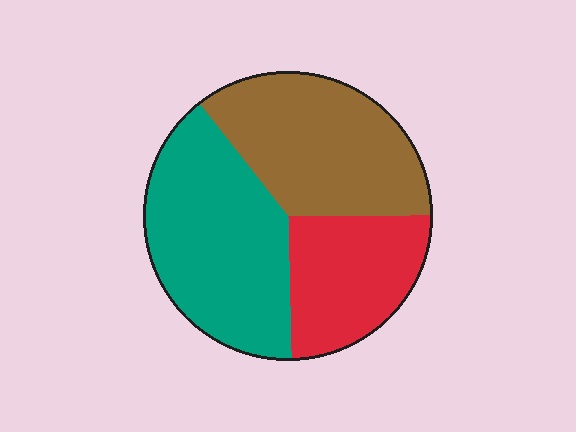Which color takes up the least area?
Red, at roughly 25%.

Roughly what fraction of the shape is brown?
Brown covers around 35% of the shape.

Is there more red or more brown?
Brown.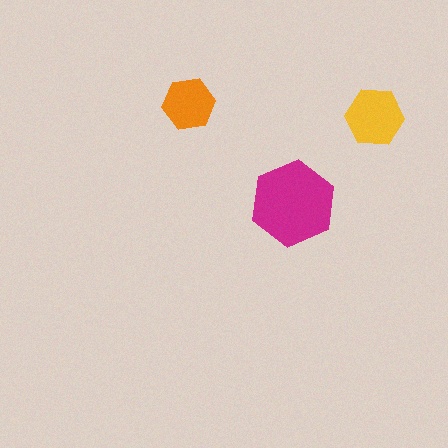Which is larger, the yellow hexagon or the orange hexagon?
The yellow one.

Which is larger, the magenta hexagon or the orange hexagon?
The magenta one.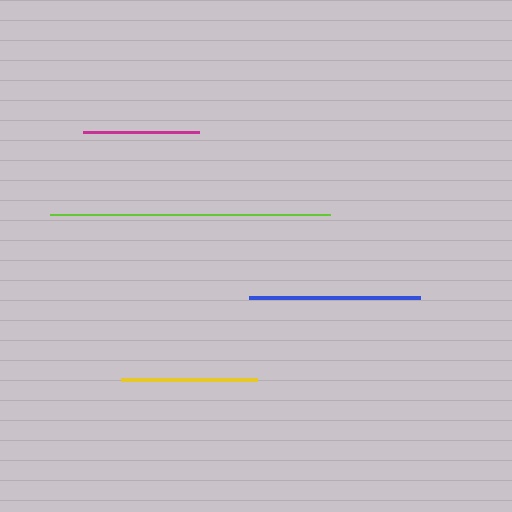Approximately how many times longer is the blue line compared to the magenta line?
The blue line is approximately 1.5 times the length of the magenta line.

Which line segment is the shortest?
The magenta line is the shortest at approximately 115 pixels.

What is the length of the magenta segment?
The magenta segment is approximately 115 pixels long.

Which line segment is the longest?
The lime line is the longest at approximately 280 pixels.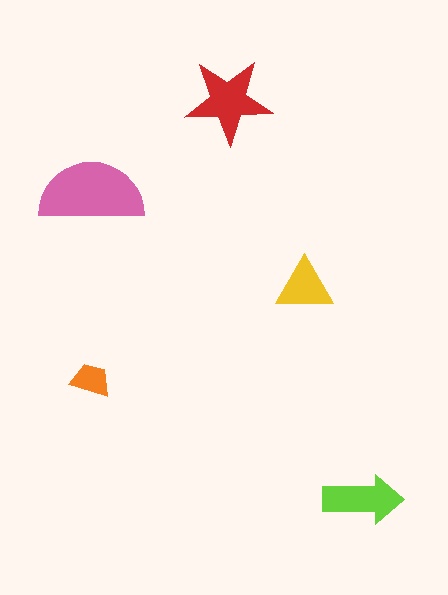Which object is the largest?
The pink semicircle.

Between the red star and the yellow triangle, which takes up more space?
The red star.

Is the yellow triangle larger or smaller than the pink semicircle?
Smaller.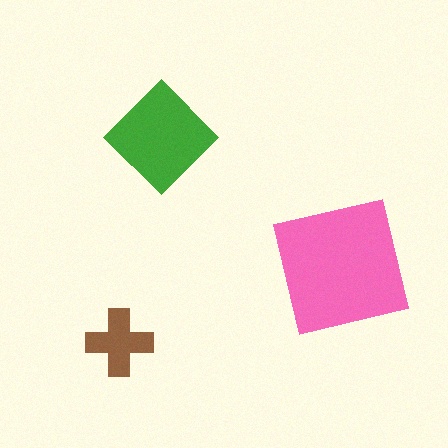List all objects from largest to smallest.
The pink square, the green diamond, the brown cross.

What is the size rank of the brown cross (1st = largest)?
3rd.